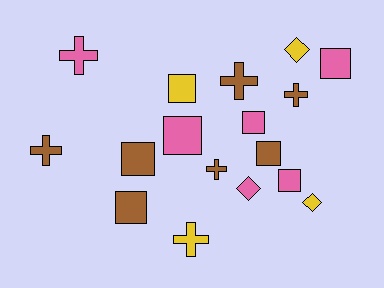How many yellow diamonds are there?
There are 2 yellow diamonds.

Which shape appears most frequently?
Square, with 8 objects.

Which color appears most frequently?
Brown, with 7 objects.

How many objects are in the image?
There are 17 objects.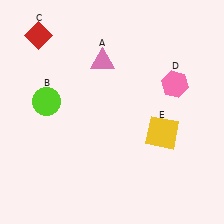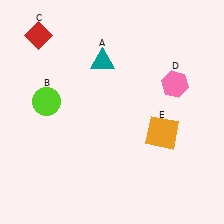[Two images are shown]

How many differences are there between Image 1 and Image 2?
There are 2 differences between the two images.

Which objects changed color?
A changed from pink to teal. E changed from yellow to orange.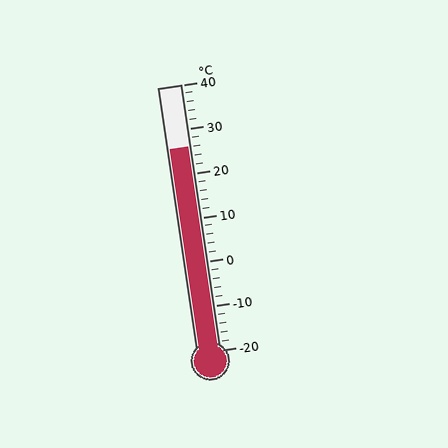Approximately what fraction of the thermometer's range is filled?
The thermometer is filled to approximately 75% of its range.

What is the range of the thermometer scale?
The thermometer scale ranges from -20°C to 40°C.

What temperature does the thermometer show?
The thermometer shows approximately 26°C.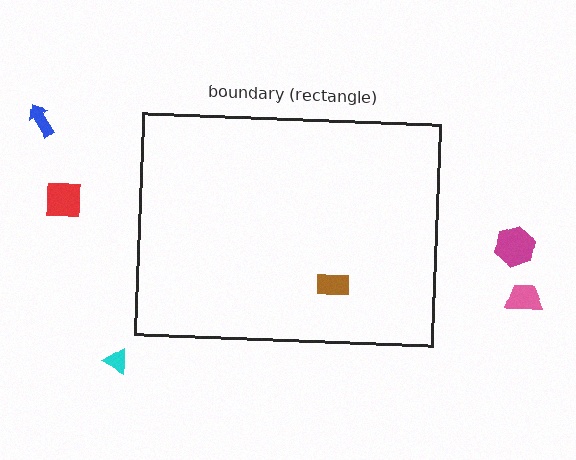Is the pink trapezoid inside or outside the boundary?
Outside.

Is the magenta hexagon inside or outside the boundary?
Outside.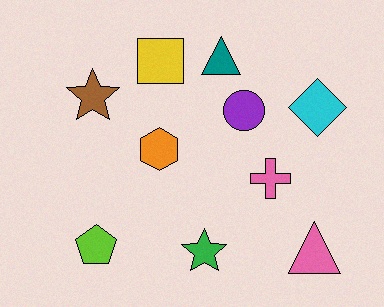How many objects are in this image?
There are 10 objects.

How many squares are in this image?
There is 1 square.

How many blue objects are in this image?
There are no blue objects.